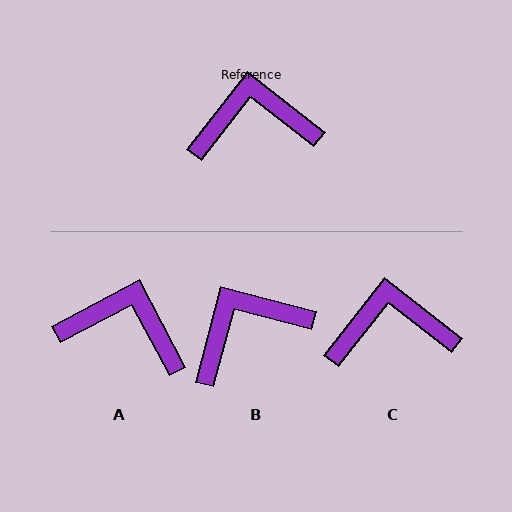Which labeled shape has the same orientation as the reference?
C.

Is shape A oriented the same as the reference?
No, it is off by about 24 degrees.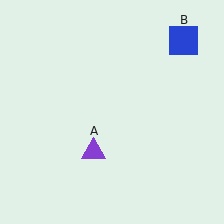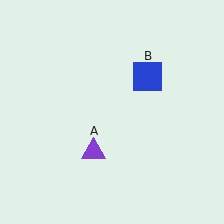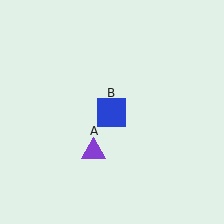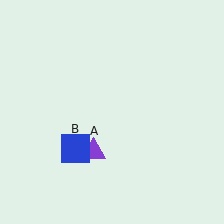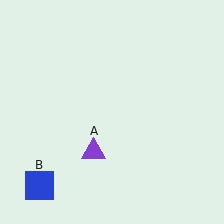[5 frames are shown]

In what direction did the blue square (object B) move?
The blue square (object B) moved down and to the left.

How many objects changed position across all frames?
1 object changed position: blue square (object B).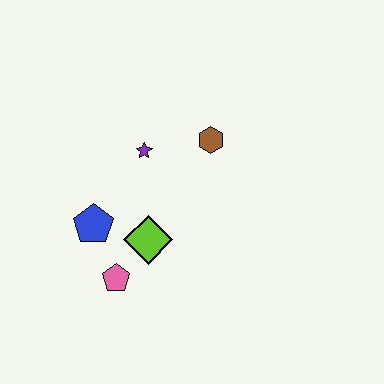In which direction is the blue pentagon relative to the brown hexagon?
The blue pentagon is to the left of the brown hexagon.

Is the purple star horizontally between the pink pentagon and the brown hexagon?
Yes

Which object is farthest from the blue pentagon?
The brown hexagon is farthest from the blue pentagon.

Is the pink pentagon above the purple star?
No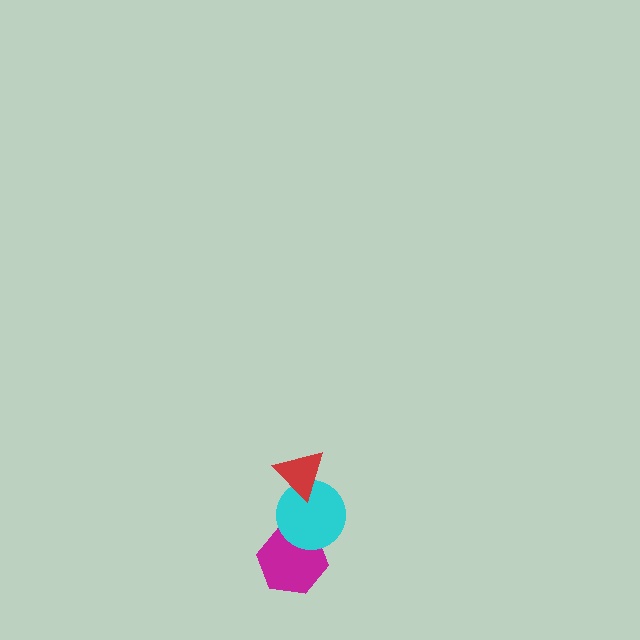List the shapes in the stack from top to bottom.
From top to bottom: the red triangle, the cyan circle, the magenta hexagon.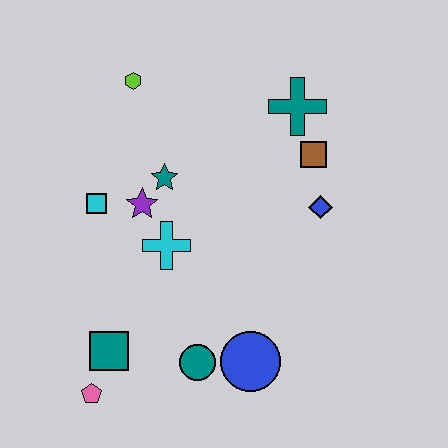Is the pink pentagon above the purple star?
No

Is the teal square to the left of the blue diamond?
Yes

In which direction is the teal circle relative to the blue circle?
The teal circle is to the left of the blue circle.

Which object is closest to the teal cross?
The brown square is closest to the teal cross.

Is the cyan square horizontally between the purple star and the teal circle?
No